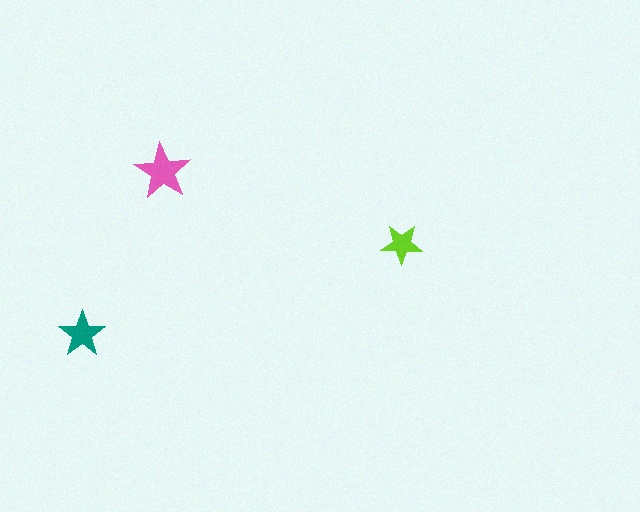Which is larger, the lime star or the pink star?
The pink one.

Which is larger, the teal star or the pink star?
The pink one.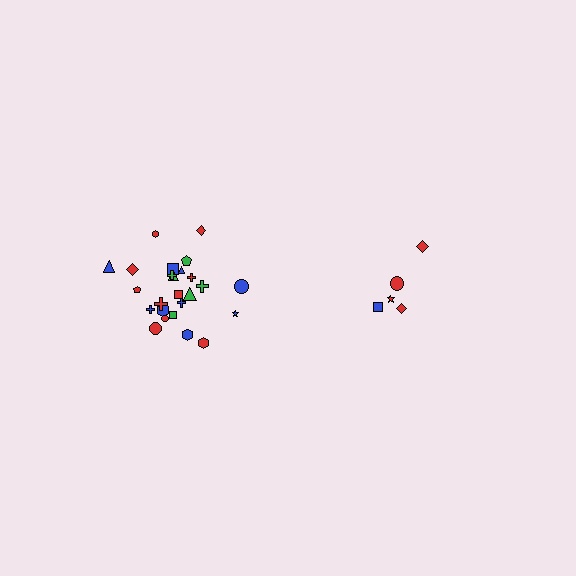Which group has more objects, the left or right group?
The left group.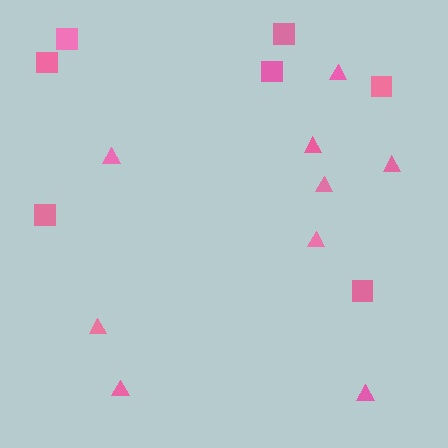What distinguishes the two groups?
There are 2 groups: one group of squares (7) and one group of triangles (9).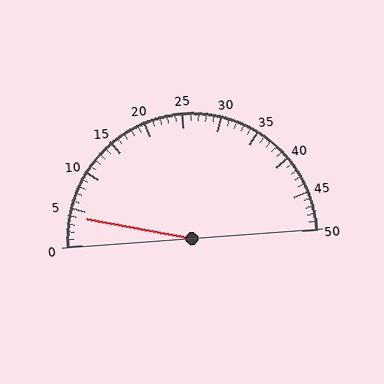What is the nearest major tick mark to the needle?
The nearest major tick mark is 5.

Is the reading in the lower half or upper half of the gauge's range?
The reading is in the lower half of the range (0 to 50).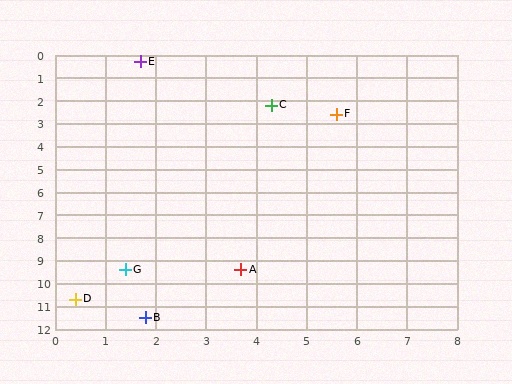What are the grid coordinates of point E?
Point E is at approximately (1.7, 0.3).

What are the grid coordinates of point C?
Point C is at approximately (4.3, 2.2).